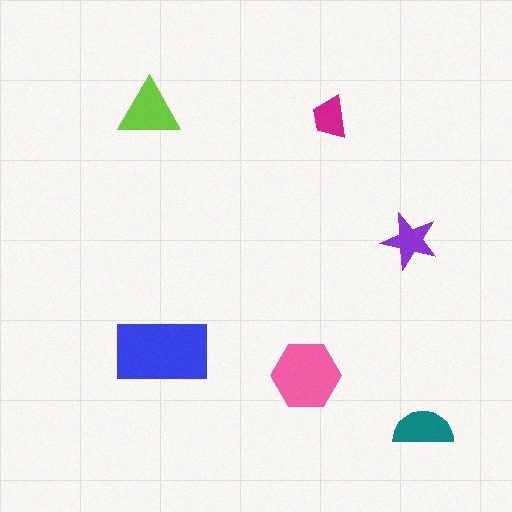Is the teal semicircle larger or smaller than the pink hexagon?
Smaller.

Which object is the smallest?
The magenta trapezoid.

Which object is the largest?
The blue rectangle.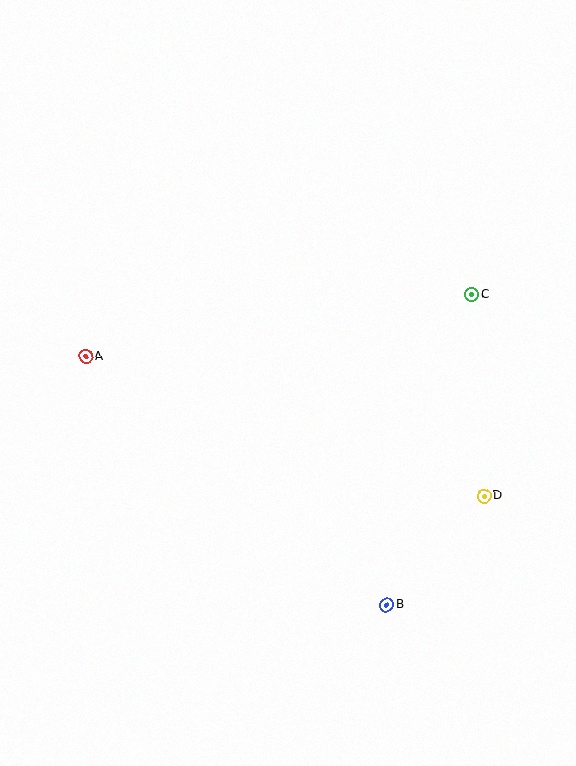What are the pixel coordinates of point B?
Point B is at (387, 605).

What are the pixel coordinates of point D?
Point D is at (484, 496).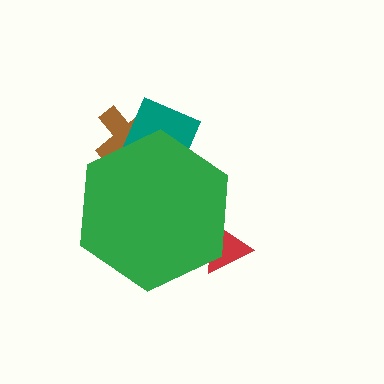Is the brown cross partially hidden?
Yes, the brown cross is partially hidden behind the green hexagon.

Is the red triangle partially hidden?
Yes, the red triangle is partially hidden behind the green hexagon.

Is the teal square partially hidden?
Yes, the teal square is partially hidden behind the green hexagon.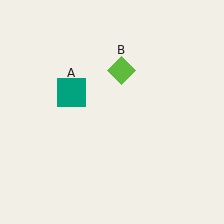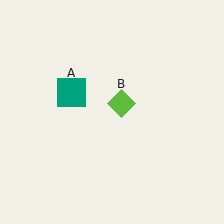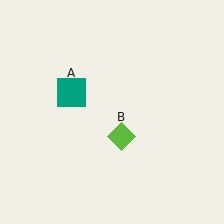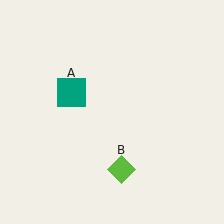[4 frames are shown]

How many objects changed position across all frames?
1 object changed position: lime diamond (object B).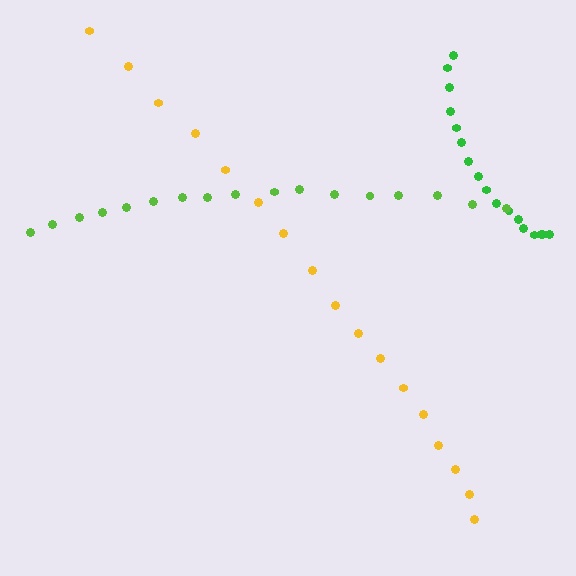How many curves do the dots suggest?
There are 3 distinct paths.